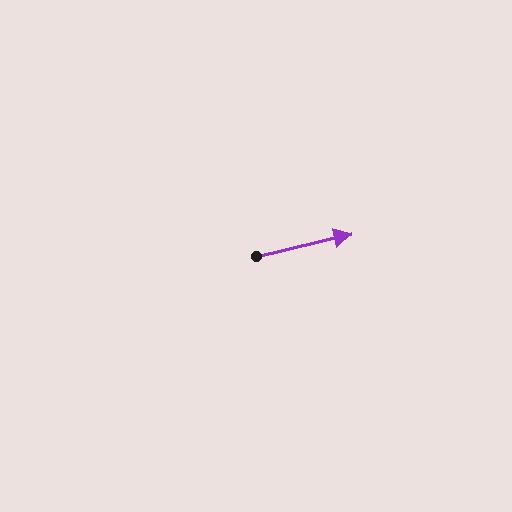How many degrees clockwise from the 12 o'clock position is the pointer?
Approximately 77 degrees.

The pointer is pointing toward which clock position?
Roughly 3 o'clock.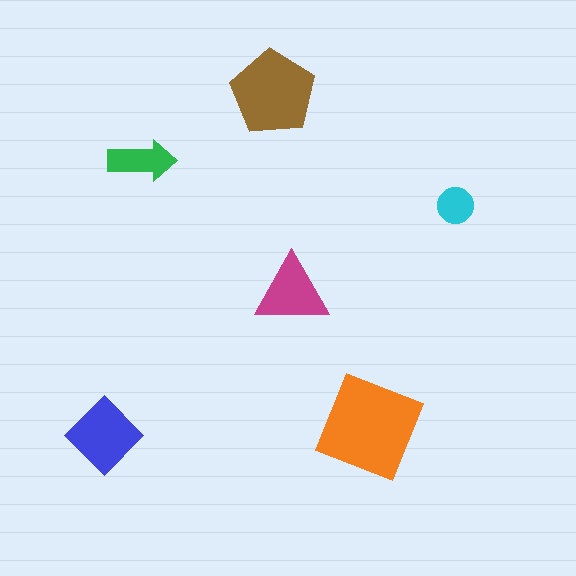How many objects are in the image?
There are 6 objects in the image.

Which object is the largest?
The orange square.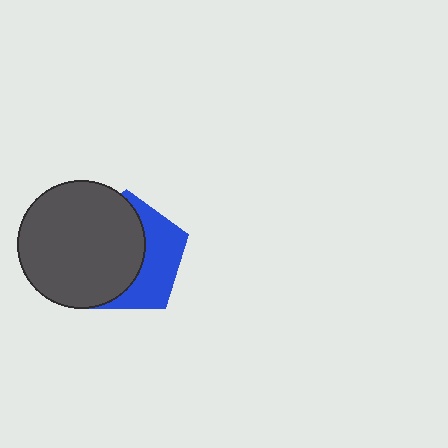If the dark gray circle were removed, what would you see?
You would see the complete blue pentagon.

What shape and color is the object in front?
The object in front is a dark gray circle.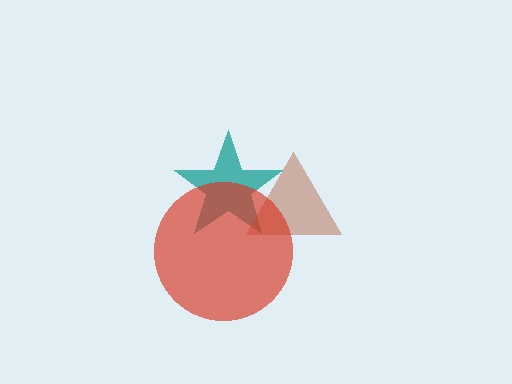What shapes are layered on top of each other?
The layered shapes are: a teal star, a brown triangle, a red circle.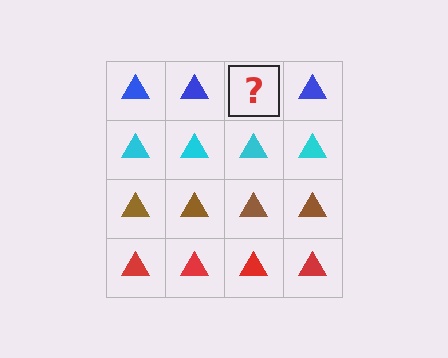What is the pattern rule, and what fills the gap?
The rule is that each row has a consistent color. The gap should be filled with a blue triangle.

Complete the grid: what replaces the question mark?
The question mark should be replaced with a blue triangle.